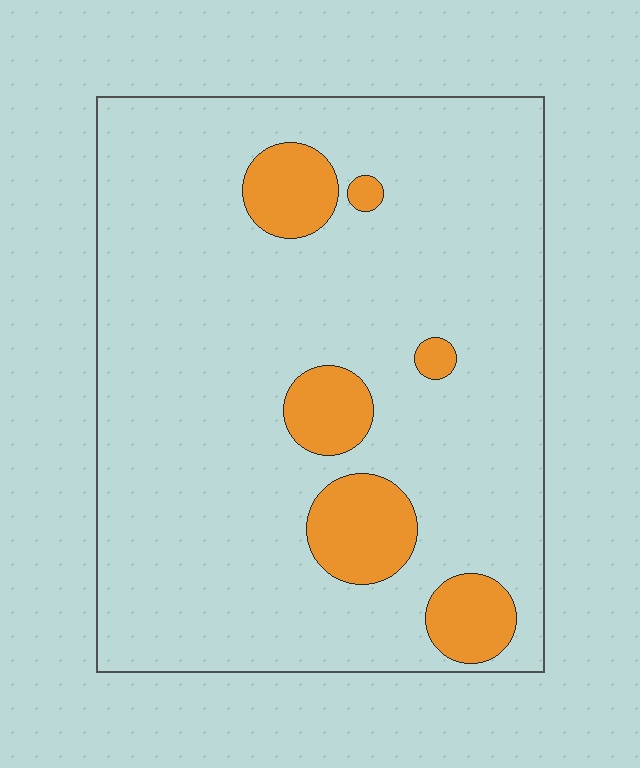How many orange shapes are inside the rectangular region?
6.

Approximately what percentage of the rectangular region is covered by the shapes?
Approximately 15%.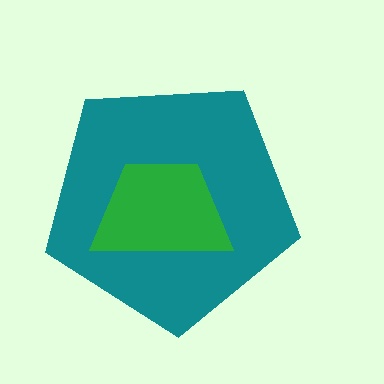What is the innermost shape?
The green trapezoid.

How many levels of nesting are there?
2.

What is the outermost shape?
The teal pentagon.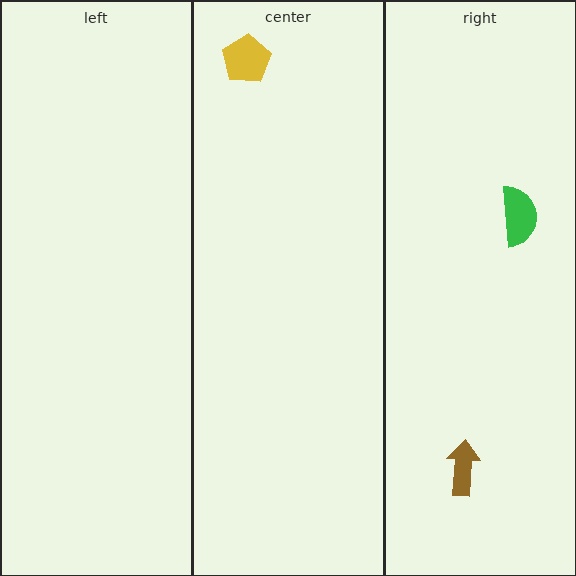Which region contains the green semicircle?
The right region.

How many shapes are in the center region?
1.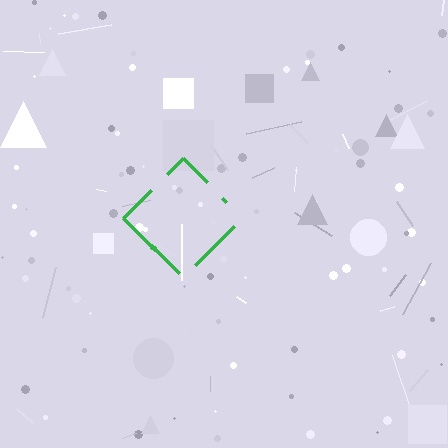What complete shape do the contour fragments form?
The contour fragments form a diamond.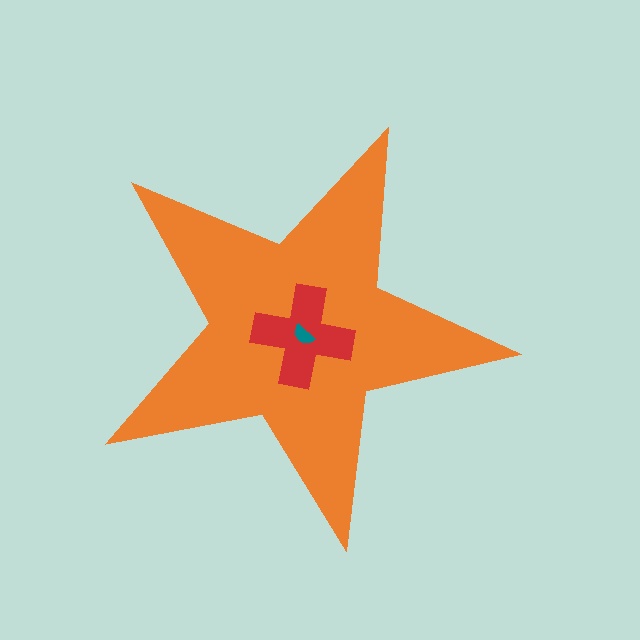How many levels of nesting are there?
3.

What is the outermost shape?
The orange star.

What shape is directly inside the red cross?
The teal semicircle.